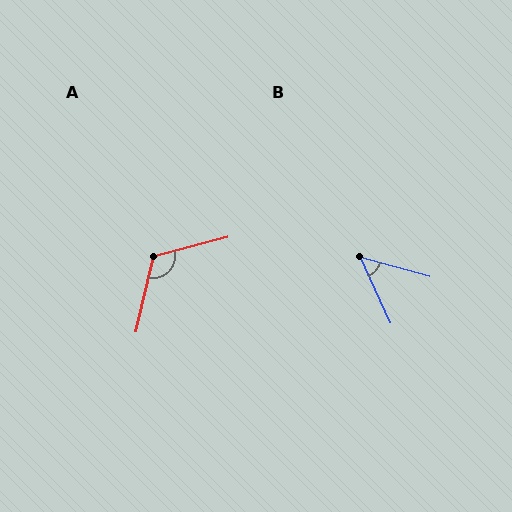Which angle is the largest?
A, at approximately 118 degrees.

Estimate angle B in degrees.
Approximately 50 degrees.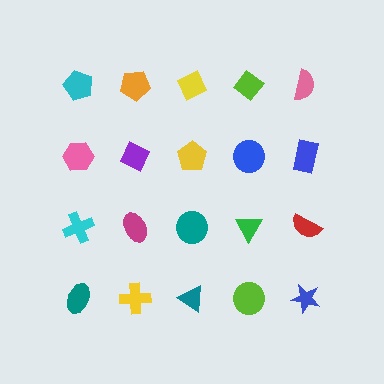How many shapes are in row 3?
5 shapes.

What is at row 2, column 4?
A blue circle.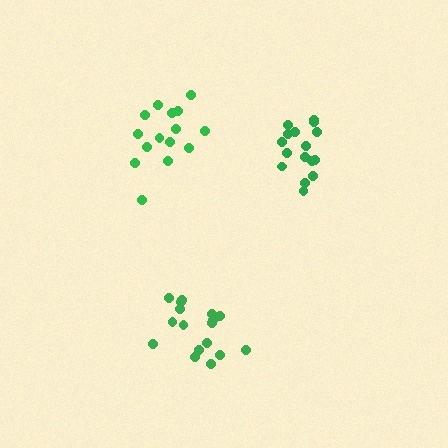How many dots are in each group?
Group 1: 15 dots, Group 2: 17 dots, Group 3: 16 dots (48 total).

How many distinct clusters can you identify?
There are 3 distinct clusters.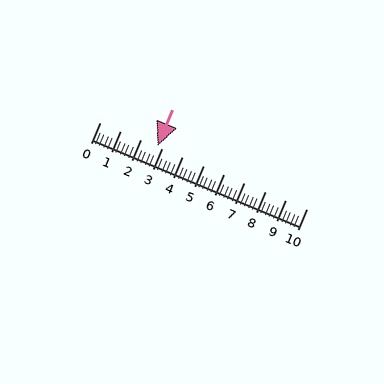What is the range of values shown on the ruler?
The ruler shows values from 0 to 10.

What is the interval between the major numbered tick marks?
The major tick marks are spaced 1 units apart.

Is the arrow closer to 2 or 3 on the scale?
The arrow is closer to 3.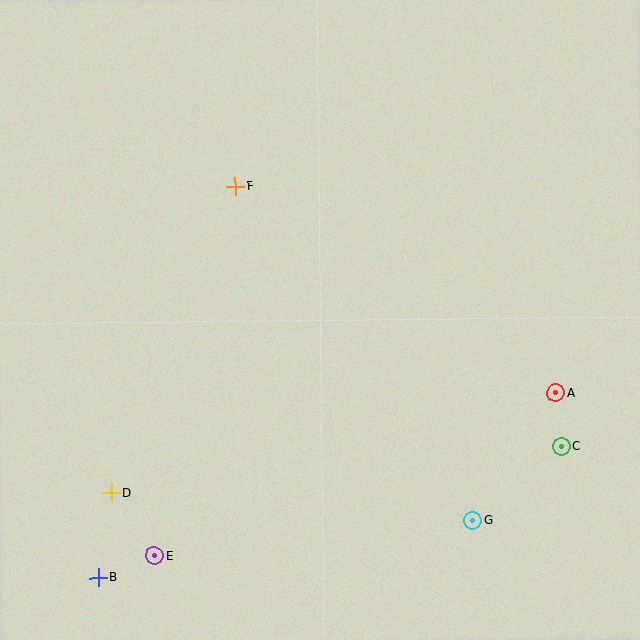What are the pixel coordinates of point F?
Point F is at (235, 186).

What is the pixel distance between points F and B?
The distance between F and B is 415 pixels.